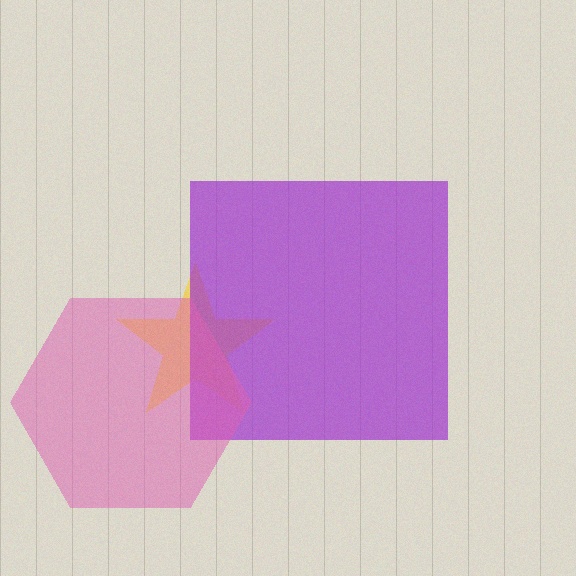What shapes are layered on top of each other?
The layered shapes are: a yellow star, a purple square, a pink hexagon.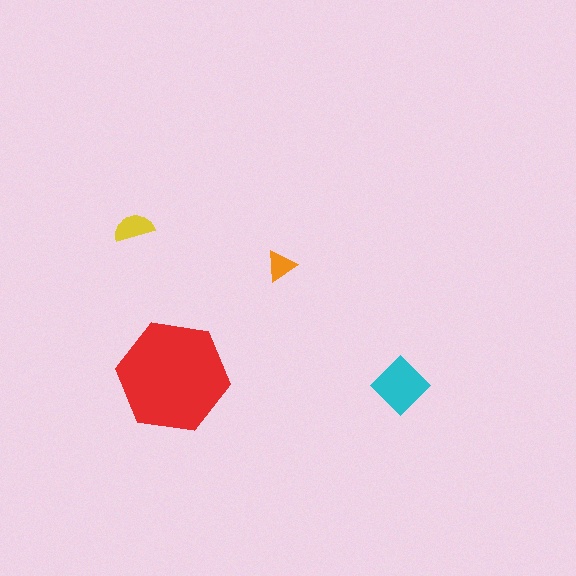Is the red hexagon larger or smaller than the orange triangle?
Larger.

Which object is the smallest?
The orange triangle.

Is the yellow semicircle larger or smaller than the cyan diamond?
Smaller.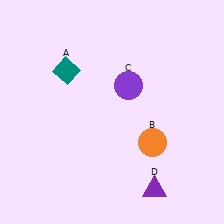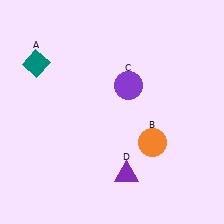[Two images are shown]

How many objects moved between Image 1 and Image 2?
2 objects moved between the two images.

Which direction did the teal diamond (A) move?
The teal diamond (A) moved left.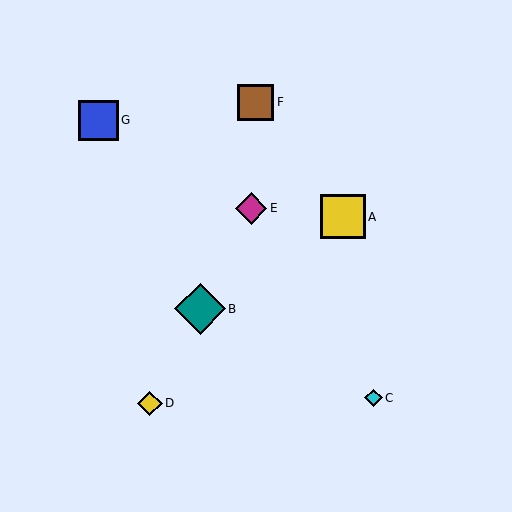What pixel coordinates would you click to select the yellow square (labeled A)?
Click at (343, 217) to select the yellow square A.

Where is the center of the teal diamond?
The center of the teal diamond is at (200, 309).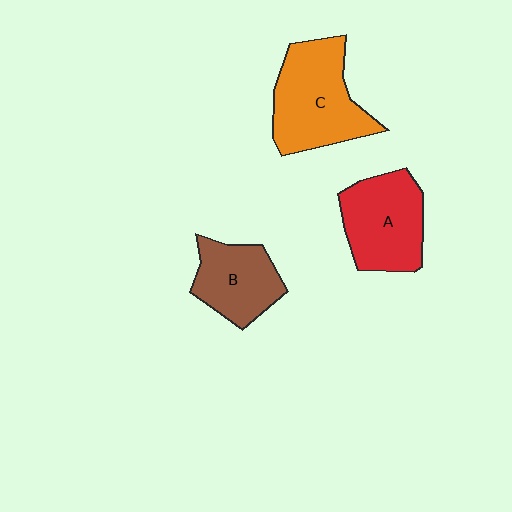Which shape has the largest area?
Shape C (orange).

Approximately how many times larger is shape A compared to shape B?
Approximately 1.2 times.